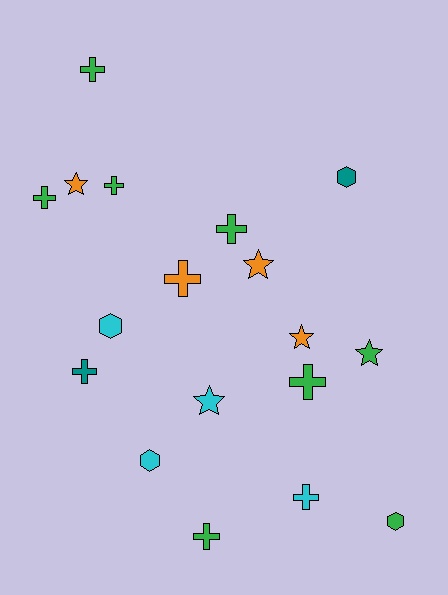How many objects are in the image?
There are 18 objects.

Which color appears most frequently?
Green, with 8 objects.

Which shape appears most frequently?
Cross, with 9 objects.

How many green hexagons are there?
There is 1 green hexagon.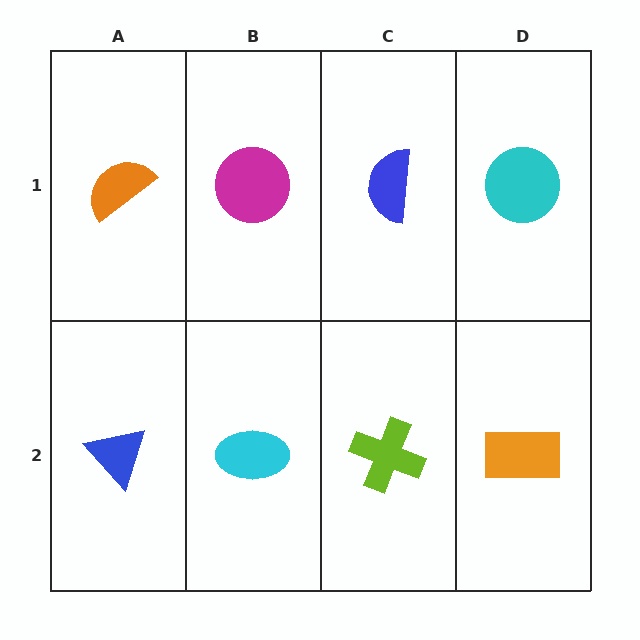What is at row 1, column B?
A magenta circle.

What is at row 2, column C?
A lime cross.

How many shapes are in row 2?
4 shapes.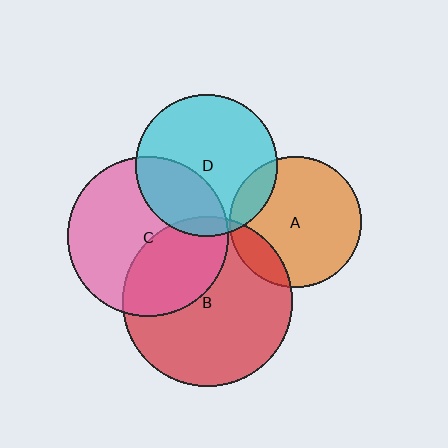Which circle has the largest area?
Circle B (red).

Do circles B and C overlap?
Yes.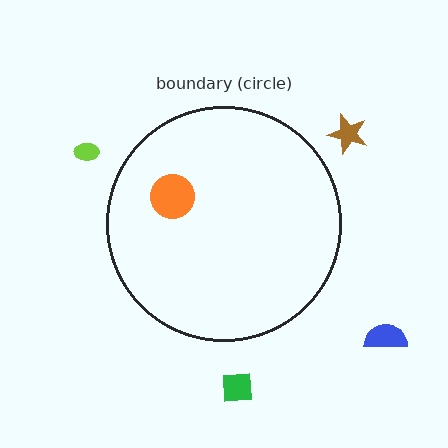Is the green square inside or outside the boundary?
Outside.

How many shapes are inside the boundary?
1 inside, 4 outside.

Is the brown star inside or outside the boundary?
Outside.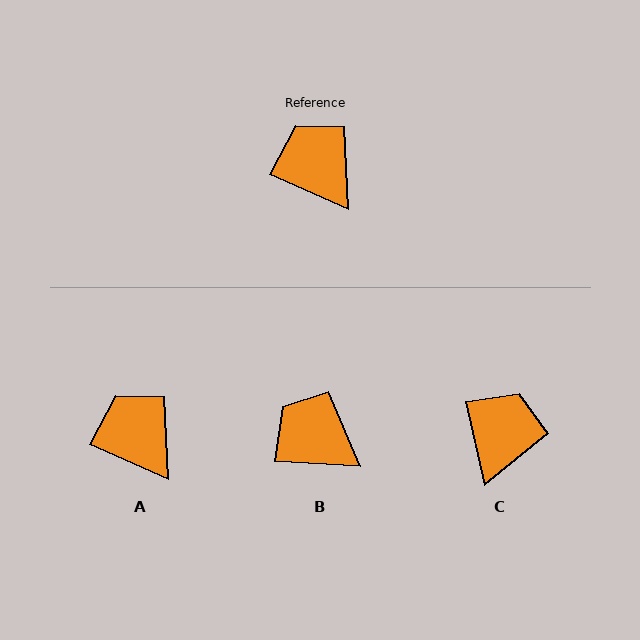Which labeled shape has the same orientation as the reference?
A.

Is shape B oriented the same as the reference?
No, it is off by about 20 degrees.